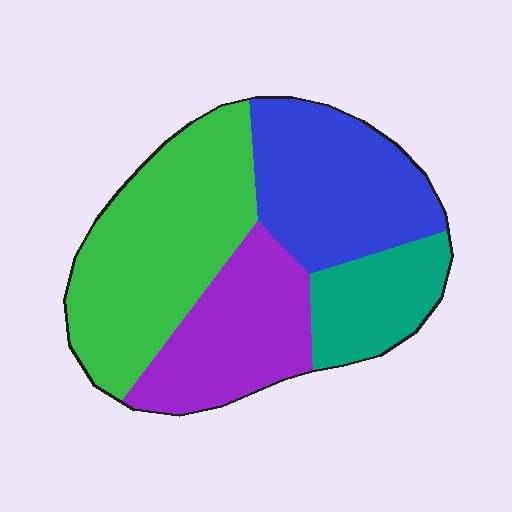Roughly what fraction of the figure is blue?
Blue covers around 25% of the figure.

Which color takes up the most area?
Green, at roughly 35%.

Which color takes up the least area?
Teal, at roughly 15%.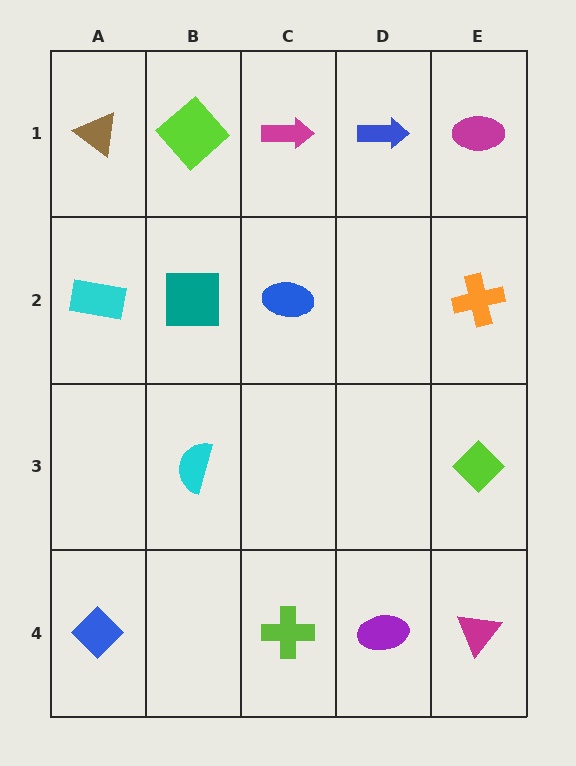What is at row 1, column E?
A magenta ellipse.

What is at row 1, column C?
A magenta arrow.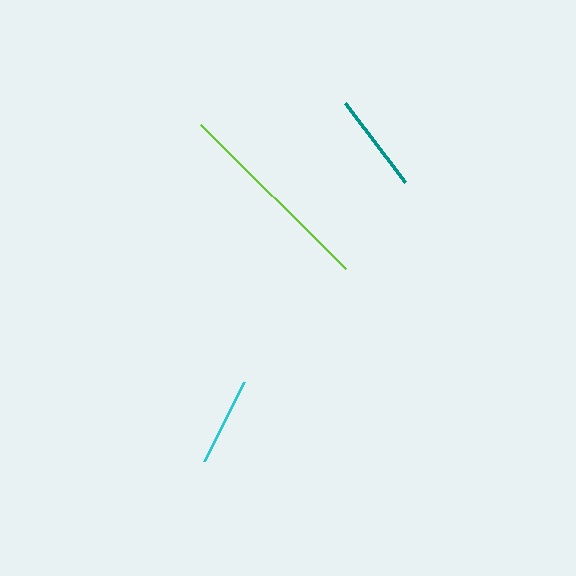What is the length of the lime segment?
The lime segment is approximately 204 pixels long.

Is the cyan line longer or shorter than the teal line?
The teal line is longer than the cyan line.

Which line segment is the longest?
The lime line is the longest at approximately 204 pixels.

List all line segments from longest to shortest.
From longest to shortest: lime, teal, cyan.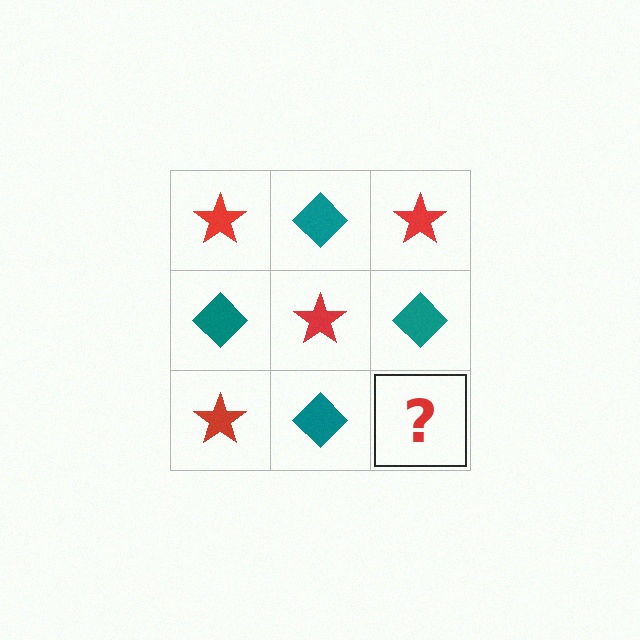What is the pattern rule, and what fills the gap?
The rule is that it alternates red star and teal diamond in a checkerboard pattern. The gap should be filled with a red star.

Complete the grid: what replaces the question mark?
The question mark should be replaced with a red star.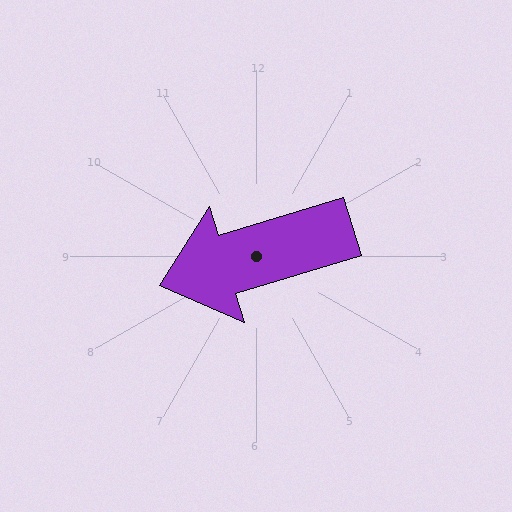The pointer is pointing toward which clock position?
Roughly 8 o'clock.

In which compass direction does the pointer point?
West.